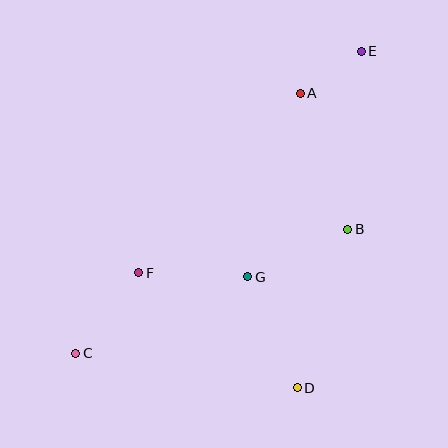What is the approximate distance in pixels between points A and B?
The distance between A and B is approximately 144 pixels.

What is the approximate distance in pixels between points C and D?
The distance between C and D is approximately 224 pixels.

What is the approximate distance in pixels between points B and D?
The distance between B and D is approximately 167 pixels.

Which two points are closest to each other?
Points A and E are closest to each other.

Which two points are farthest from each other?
Points C and E are farthest from each other.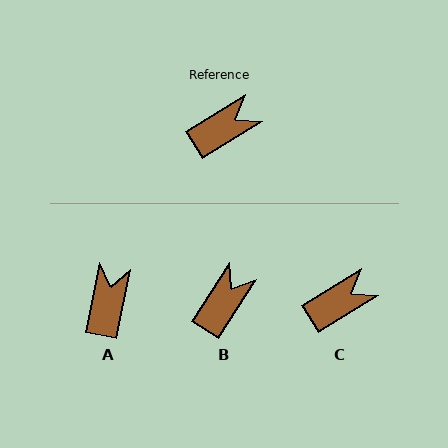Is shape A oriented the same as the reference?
No, it is off by about 47 degrees.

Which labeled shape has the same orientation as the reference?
C.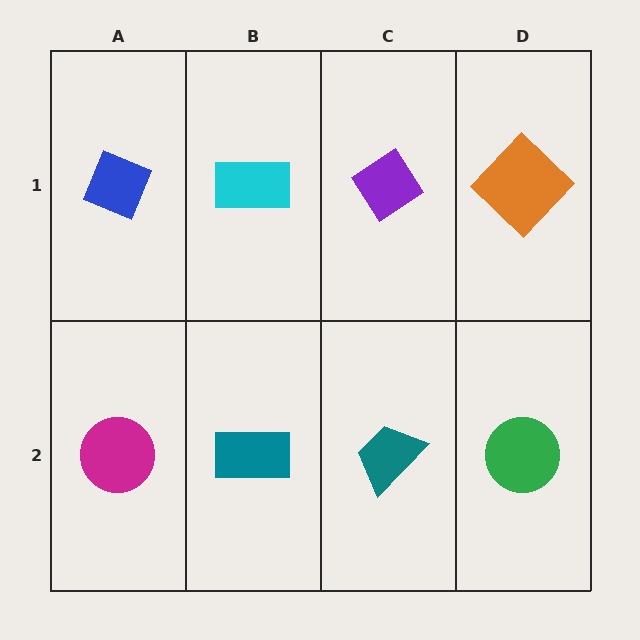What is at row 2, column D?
A green circle.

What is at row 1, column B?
A cyan rectangle.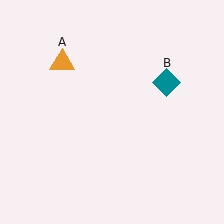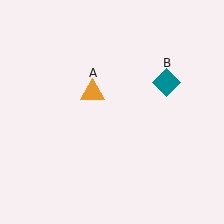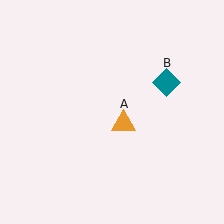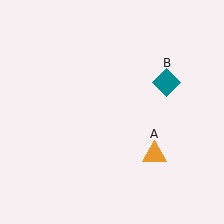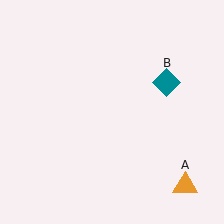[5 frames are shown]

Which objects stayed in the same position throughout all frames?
Teal diamond (object B) remained stationary.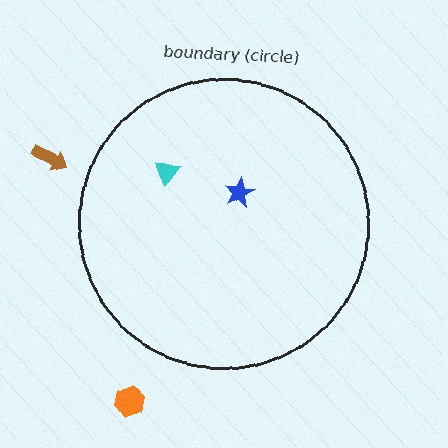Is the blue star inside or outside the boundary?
Inside.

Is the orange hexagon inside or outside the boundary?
Outside.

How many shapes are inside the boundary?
2 inside, 2 outside.